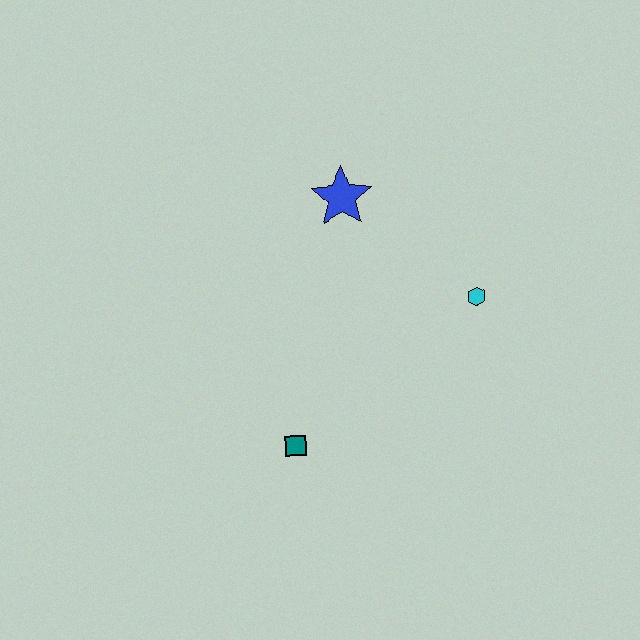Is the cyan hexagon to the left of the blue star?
No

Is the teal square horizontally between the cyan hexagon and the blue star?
No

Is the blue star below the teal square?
No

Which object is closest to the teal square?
The cyan hexagon is closest to the teal square.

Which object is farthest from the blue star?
The teal square is farthest from the blue star.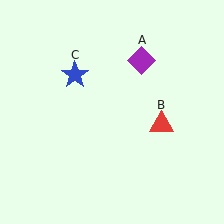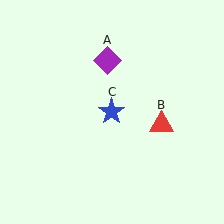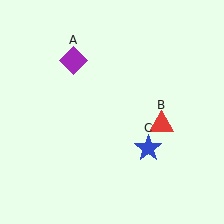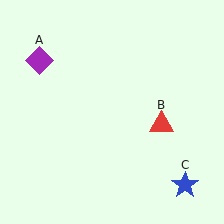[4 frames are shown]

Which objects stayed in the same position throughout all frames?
Red triangle (object B) remained stationary.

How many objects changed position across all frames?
2 objects changed position: purple diamond (object A), blue star (object C).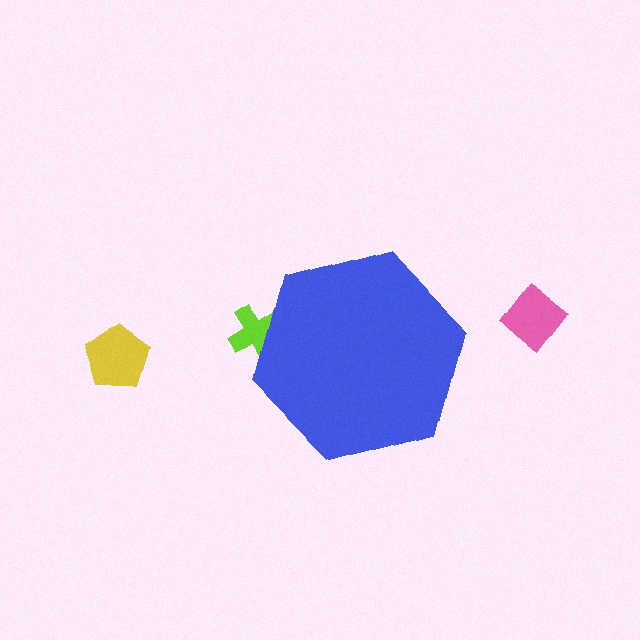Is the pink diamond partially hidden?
No, the pink diamond is fully visible.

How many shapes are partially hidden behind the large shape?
1 shape is partially hidden.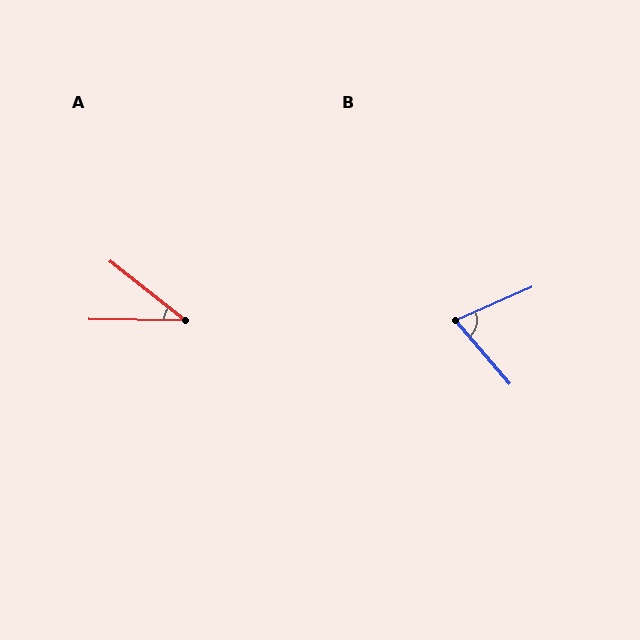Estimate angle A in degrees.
Approximately 37 degrees.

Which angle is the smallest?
A, at approximately 37 degrees.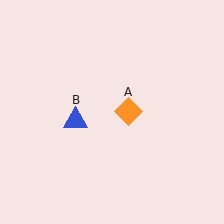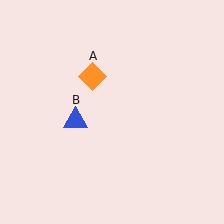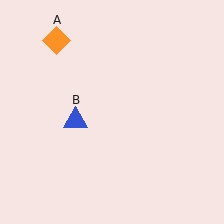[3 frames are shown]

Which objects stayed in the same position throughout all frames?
Blue triangle (object B) remained stationary.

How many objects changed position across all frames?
1 object changed position: orange diamond (object A).